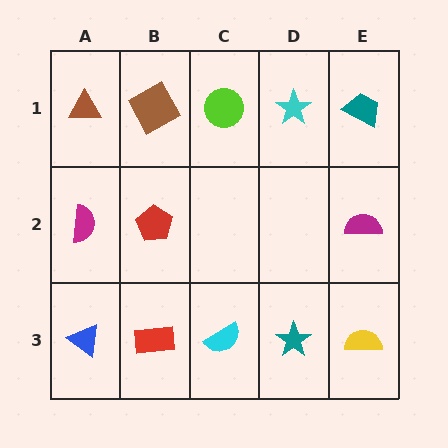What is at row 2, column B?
A red pentagon.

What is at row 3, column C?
A cyan semicircle.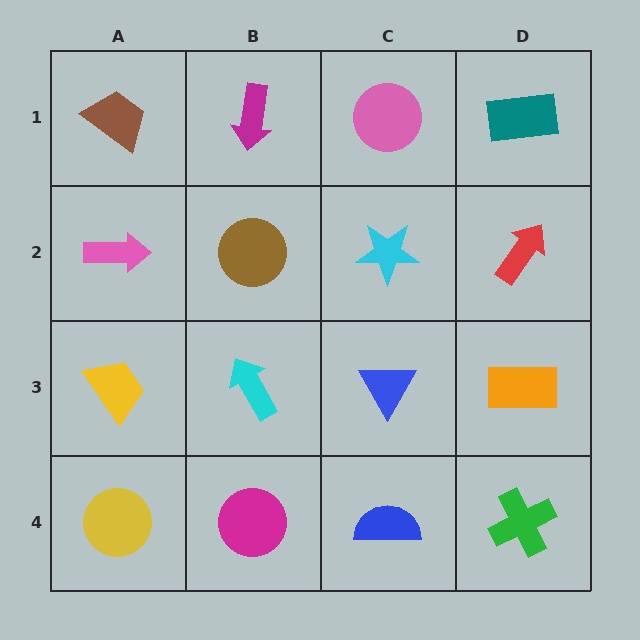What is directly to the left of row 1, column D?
A pink circle.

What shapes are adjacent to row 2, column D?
A teal rectangle (row 1, column D), an orange rectangle (row 3, column D), a cyan star (row 2, column C).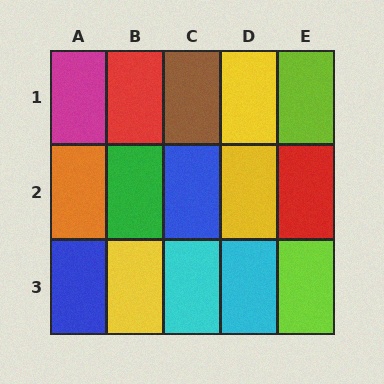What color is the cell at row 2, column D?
Yellow.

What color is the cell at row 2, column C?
Blue.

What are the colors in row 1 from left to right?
Magenta, red, brown, yellow, lime.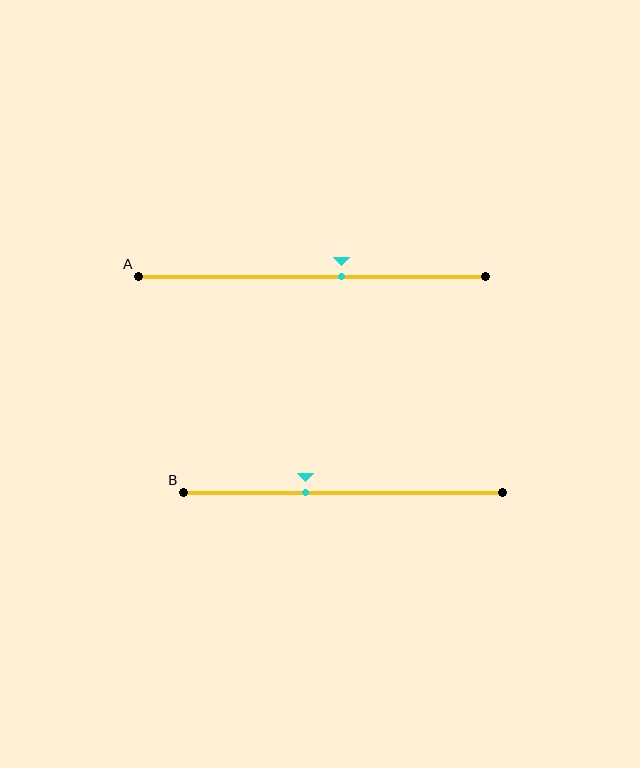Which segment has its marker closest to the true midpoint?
Segment A has its marker closest to the true midpoint.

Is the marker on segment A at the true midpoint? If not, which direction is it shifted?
No, the marker on segment A is shifted to the right by about 8% of the segment length.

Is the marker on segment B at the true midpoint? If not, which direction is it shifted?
No, the marker on segment B is shifted to the left by about 12% of the segment length.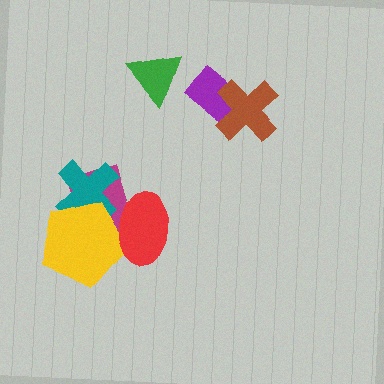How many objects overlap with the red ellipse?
2 objects overlap with the red ellipse.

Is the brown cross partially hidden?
No, no other shape covers it.